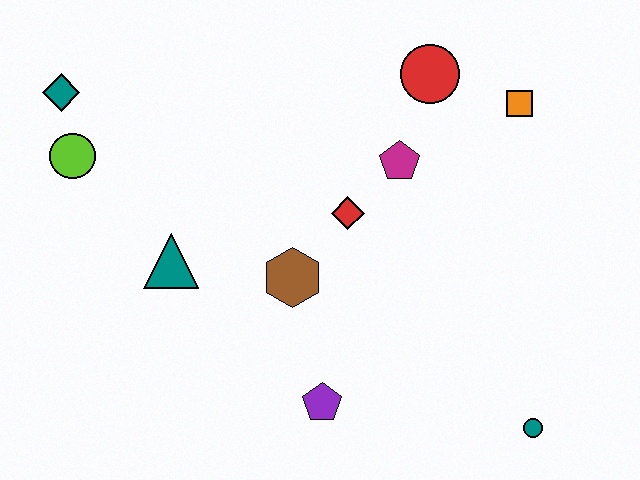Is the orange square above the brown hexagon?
Yes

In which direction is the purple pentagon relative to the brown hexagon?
The purple pentagon is below the brown hexagon.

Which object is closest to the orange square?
The red circle is closest to the orange square.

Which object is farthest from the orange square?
The teal diamond is farthest from the orange square.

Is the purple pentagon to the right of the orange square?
No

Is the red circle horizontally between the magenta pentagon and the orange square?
Yes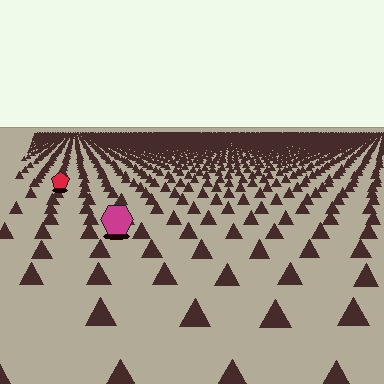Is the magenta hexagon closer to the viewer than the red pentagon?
Yes. The magenta hexagon is closer — you can tell from the texture gradient: the ground texture is coarser near it.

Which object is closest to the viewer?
The magenta hexagon is closest. The texture marks near it are larger and more spread out.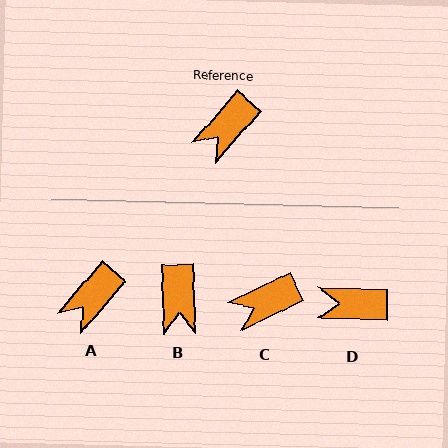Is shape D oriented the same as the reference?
No, it is off by about 50 degrees.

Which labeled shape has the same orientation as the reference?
A.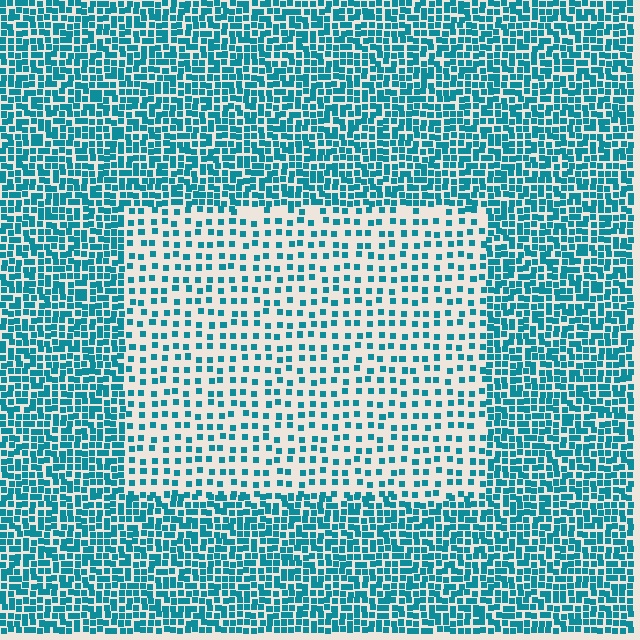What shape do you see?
I see a rectangle.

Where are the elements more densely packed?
The elements are more densely packed outside the rectangle boundary.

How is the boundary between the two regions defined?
The boundary is defined by a change in element density (approximately 2.4x ratio). All elements are the same color, size, and shape.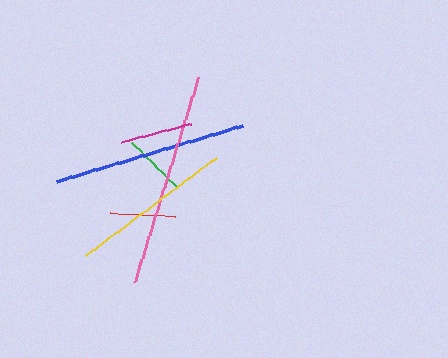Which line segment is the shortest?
The green line is the shortest at approximately 62 pixels.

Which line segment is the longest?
The pink line is the longest at approximately 215 pixels.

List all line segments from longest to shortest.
From longest to shortest: pink, blue, yellow, magenta, red, green.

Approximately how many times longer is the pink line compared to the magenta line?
The pink line is approximately 3.0 times the length of the magenta line.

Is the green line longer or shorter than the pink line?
The pink line is longer than the green line.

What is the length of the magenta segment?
The magenta segment is approximately 72 pixels long.